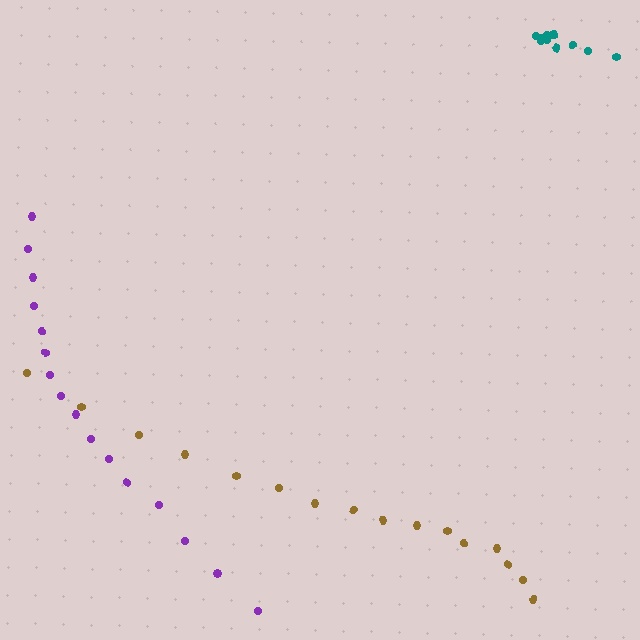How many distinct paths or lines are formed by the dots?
There are 3 distinct paths.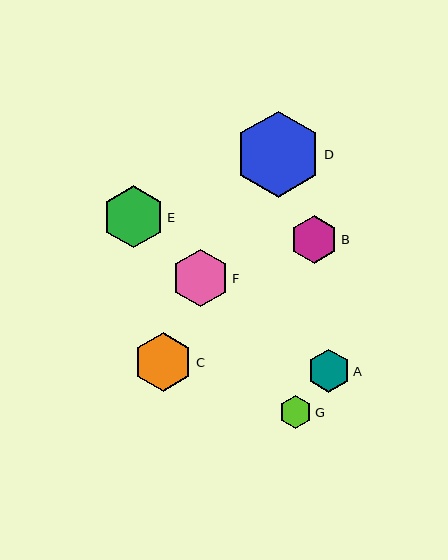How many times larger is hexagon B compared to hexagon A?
Hexagon B is approximately 1.1 times the size of hexagon A.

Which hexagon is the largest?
Hexagon D is the largest with a size of approximately 86 pixels.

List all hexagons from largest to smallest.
From largest to smallest: D, E, C, F, B, A, G.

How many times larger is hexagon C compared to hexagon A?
Hexagon C is approximately 1.4 times the size of hexagon A.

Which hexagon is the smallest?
Hexagon G is the smallest with a size of approximately 32 pixels.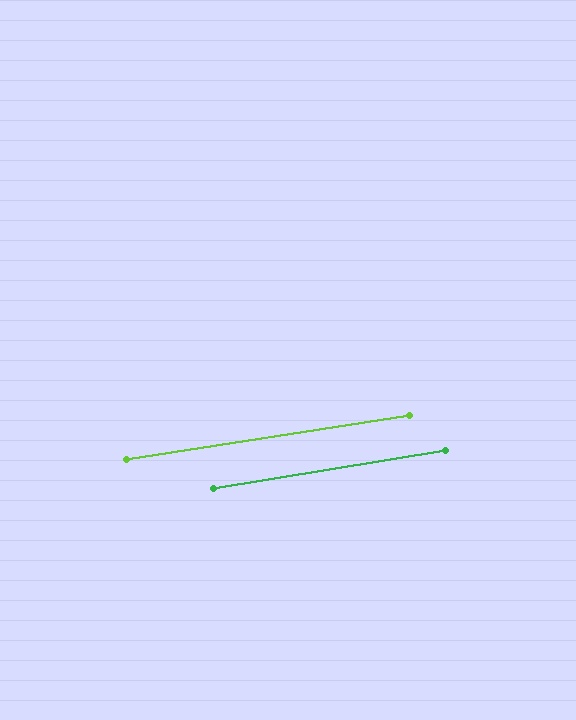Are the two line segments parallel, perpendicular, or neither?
Parallel — their directions differ by only 0.4°.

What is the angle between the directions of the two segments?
Approximately 0 degrees.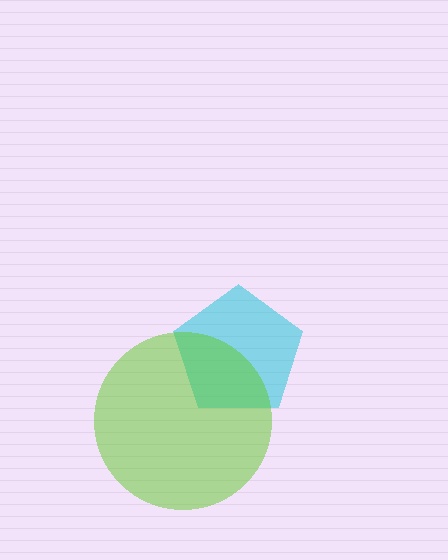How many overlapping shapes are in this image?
There are 2 overlapping shapes in the image.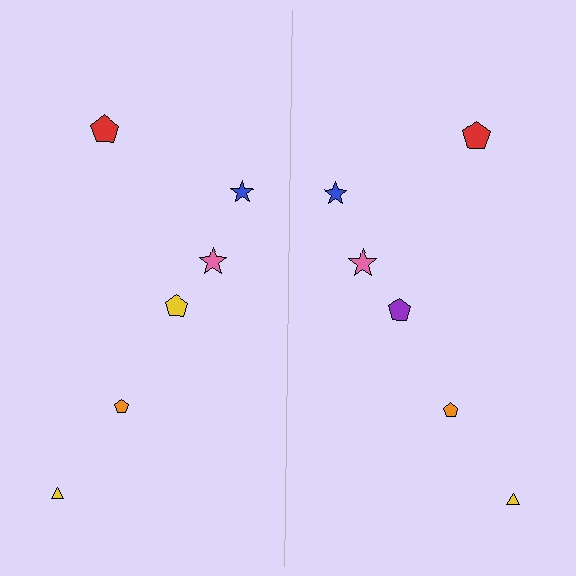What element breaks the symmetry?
The purple pentagon on the right side breaks the symmetry — its mirror counterpart is yellow.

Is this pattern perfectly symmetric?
No, the pattern is not perfectly symmetric. The purple pentagon on the right side breaks the symmetry — its mirror counterpart is yellow.